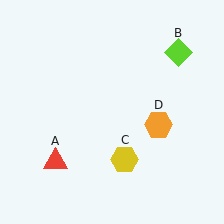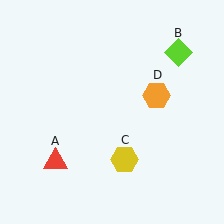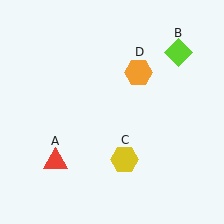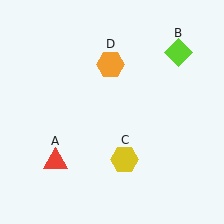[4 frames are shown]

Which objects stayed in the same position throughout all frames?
Red triangle (object A) and lime diamond (object B) and yellow hexagon (object C) remained stationary.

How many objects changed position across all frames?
1 object changed position: orange hexagon (object D).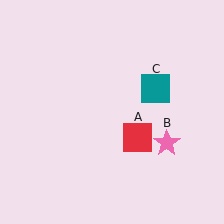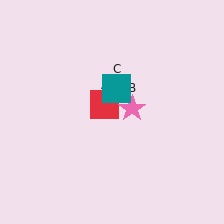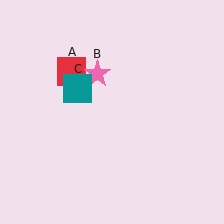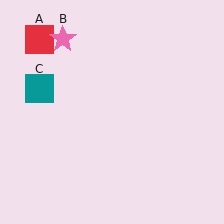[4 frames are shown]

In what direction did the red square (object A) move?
The red square (object A) moved up and to the left.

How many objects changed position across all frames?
3 objects changed position: red square (object A), pink star (object B), teal square (object C).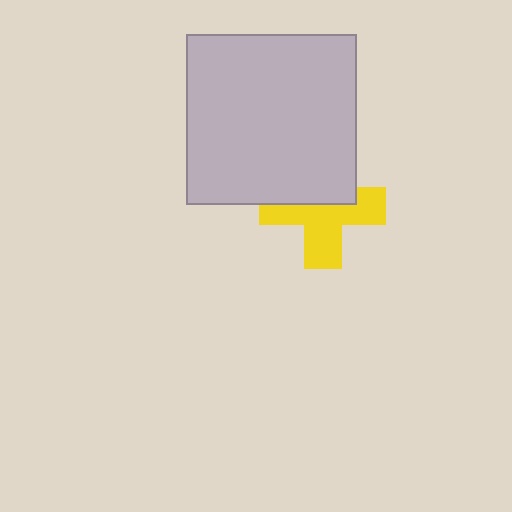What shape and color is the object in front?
The object in front is a light gray square.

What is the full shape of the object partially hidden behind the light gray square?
The partially hidden object is a yellow cross.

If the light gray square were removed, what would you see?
You would see the complete yellow cross.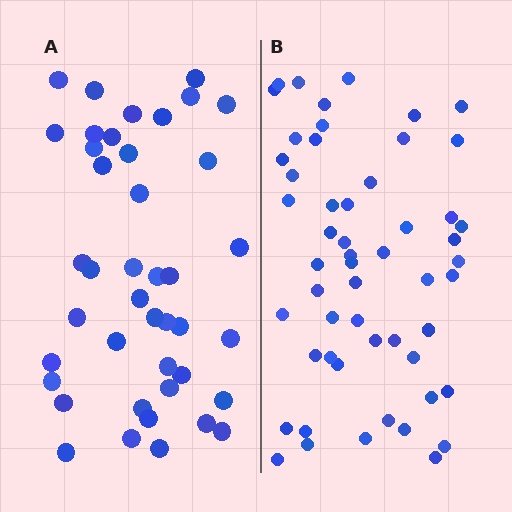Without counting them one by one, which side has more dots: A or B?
Region B (the right region) has more dots.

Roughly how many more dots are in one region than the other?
Region B has roughly 12 or so more dots than region A.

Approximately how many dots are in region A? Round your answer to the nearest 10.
About 40 dots. (The exact count is 42, which rounds to 40.)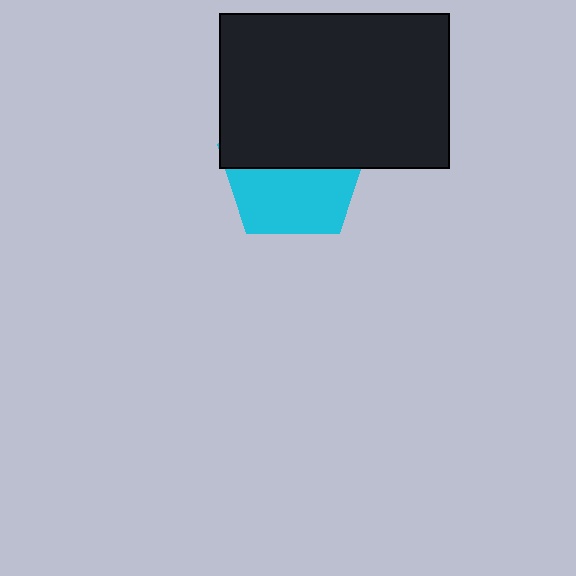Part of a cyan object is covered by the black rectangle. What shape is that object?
It is a pentagon.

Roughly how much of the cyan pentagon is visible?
About half of it is visible (roughly 49%).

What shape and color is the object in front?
The object in front is a black rectangle.